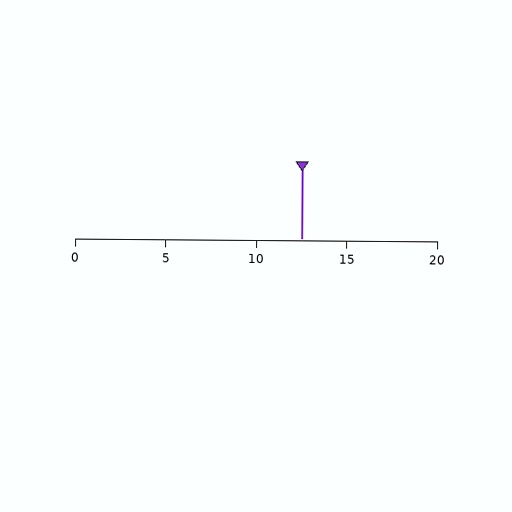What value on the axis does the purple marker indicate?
The marker indicates approximately 12.5.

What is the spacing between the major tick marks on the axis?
The major ticks are spaced 5 apart.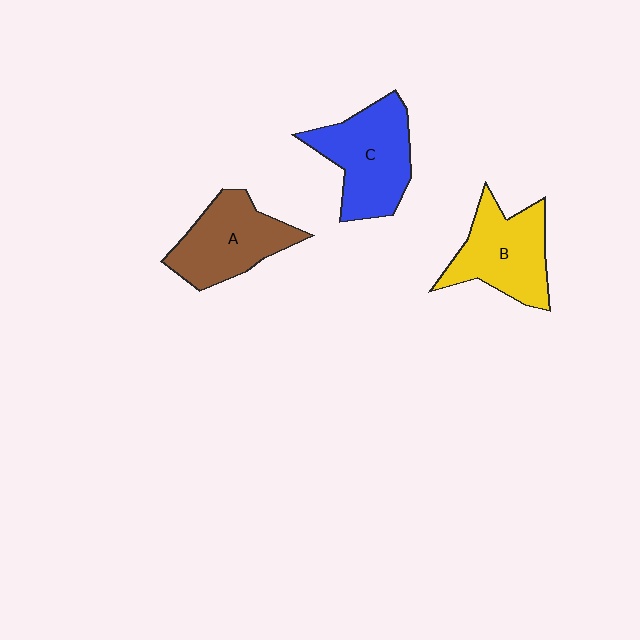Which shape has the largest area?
Shape C (blue).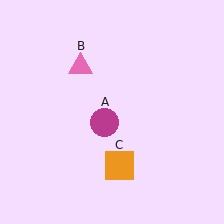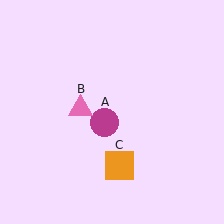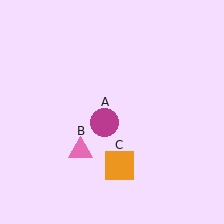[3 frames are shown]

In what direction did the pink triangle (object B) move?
The pink triangle (object B) moved down.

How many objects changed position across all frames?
1 object changed position: pink triangle (object B).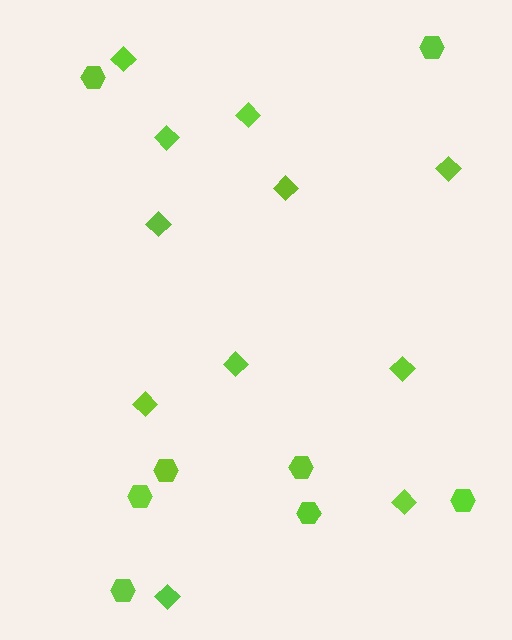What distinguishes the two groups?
There are 2 groups: one group of hexagons (8) and one group of diamonds (11).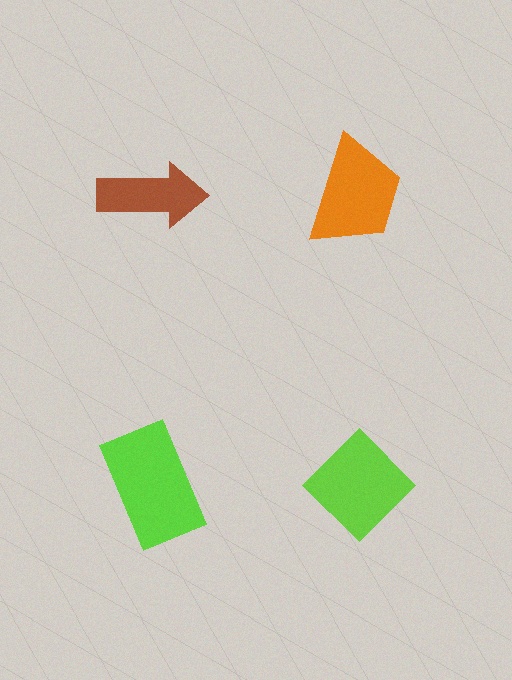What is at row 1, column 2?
An orange trapezoid.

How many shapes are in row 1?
2 shapes.